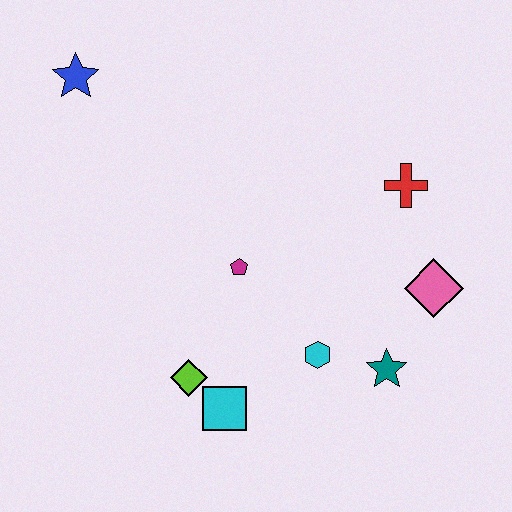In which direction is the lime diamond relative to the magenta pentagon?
The lime diamond is below the magenta pentagon.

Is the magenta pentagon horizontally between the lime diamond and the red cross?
Yes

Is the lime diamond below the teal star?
Yes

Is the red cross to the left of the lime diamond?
No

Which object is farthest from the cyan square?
The blue star is farthest from the cyan square.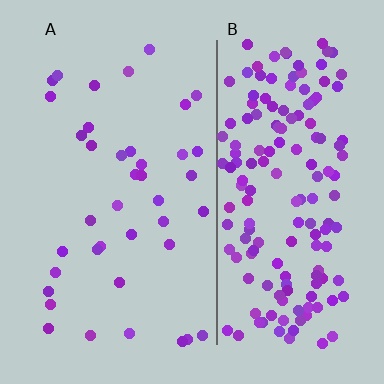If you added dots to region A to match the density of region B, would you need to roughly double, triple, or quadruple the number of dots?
Approximately quadruple.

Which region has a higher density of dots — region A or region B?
B (the right).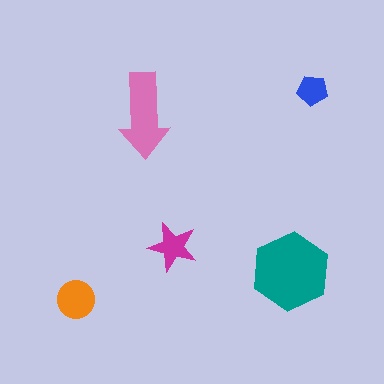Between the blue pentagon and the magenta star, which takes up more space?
The magenta star.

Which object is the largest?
The teal hexagon.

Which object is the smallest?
The blue pentagon.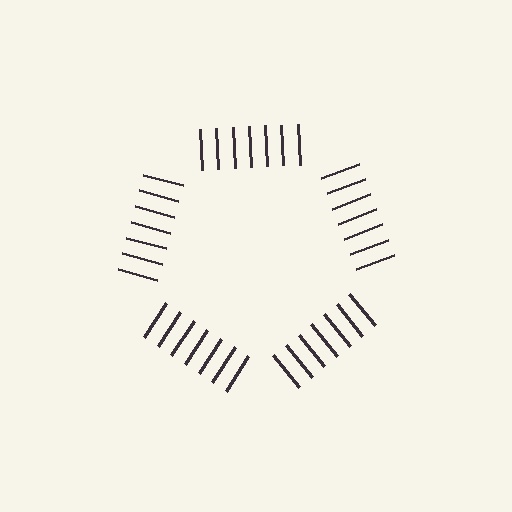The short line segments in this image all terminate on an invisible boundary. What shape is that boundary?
An illusory pentagon — the line segments terminate on its edges but no continuous stroke is drawn.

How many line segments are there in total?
35 — 7 along each of the 5 edges.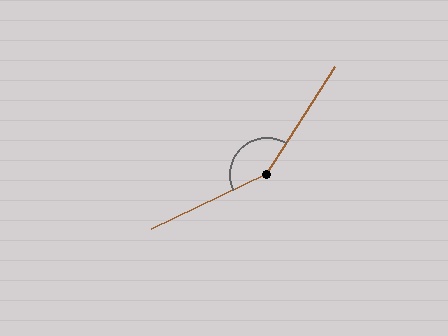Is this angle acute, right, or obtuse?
It is obtuse.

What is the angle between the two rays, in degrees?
Approximately 148 degrees.